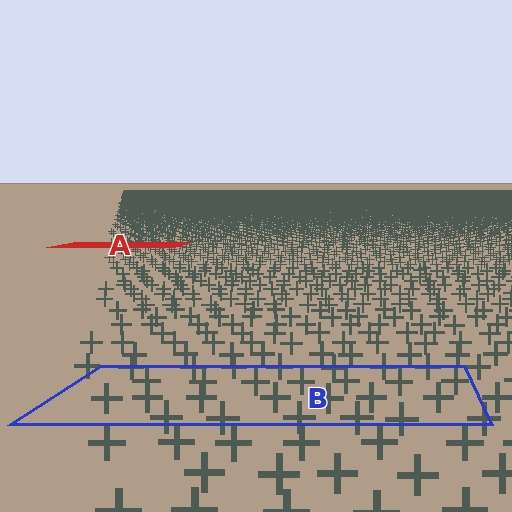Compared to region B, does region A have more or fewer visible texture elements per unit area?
Region A has more texture elements per unit area — they are packed more densely because it is farther away.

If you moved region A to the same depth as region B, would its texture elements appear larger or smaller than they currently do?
They would appear larger. At a closer depth, the same texture elements are projected at a bigger on-screen size.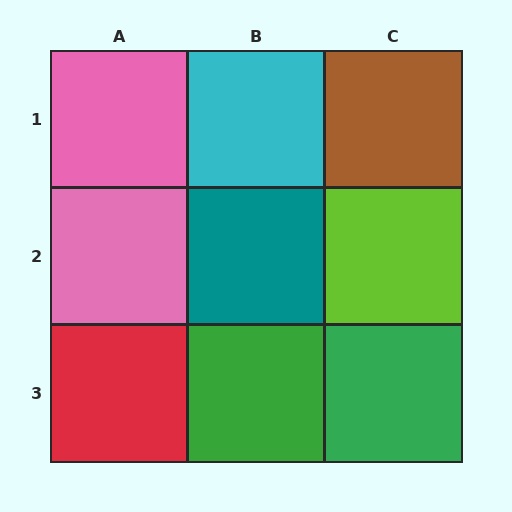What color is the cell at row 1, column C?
Brown.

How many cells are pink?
2 cells are pink.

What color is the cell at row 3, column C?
Green.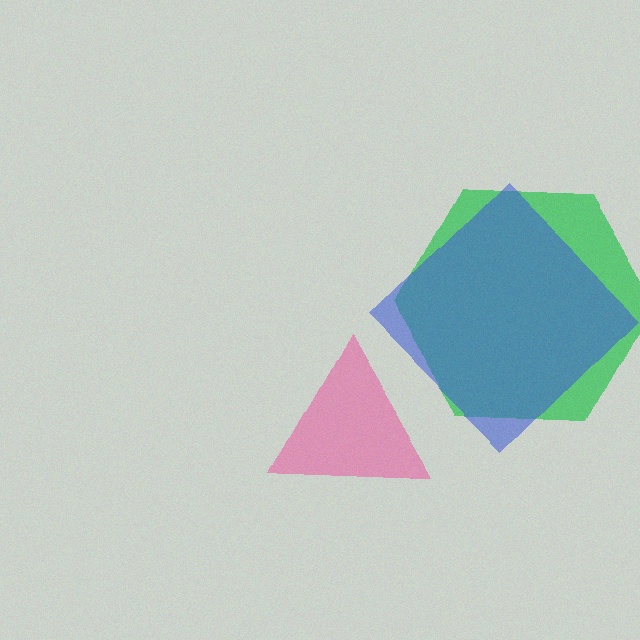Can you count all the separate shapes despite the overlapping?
Yes, there are 3 separate shapes.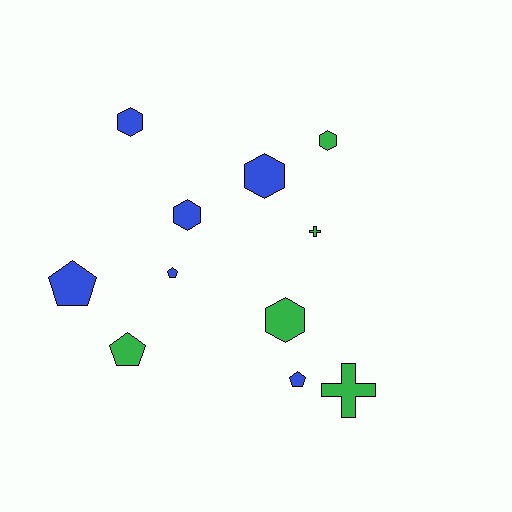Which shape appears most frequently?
Hexagon, with 5 objects.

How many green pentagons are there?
There is 1 green pentagon.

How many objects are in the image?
There are 11 objects.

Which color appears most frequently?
Blue, with 6 objects.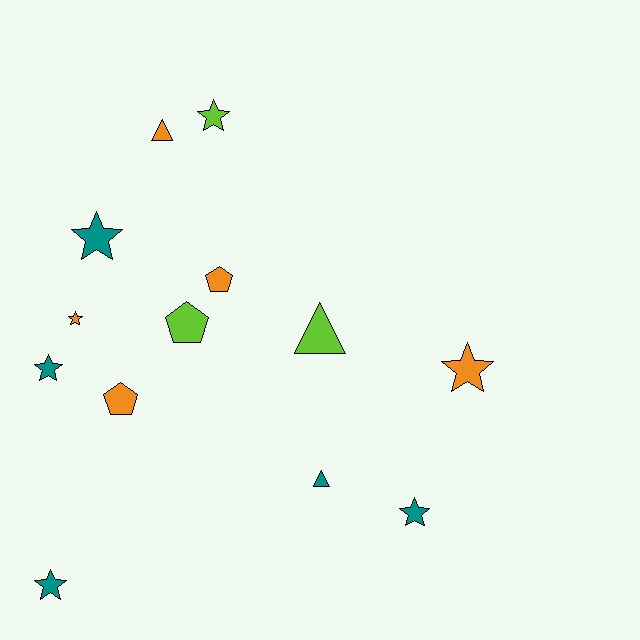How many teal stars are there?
There are 4 teal stars.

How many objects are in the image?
There are 13 objects.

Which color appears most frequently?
Orange, with 5 objects.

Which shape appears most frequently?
Star, with 7 objects.